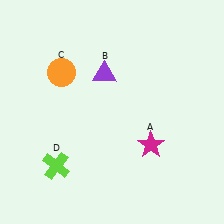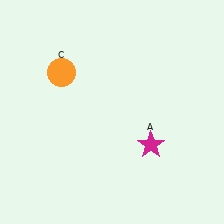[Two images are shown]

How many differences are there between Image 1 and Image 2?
There are 2 differences between the two images.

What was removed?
The purple triangle (B), the lime cross (D) were removed in Image 2.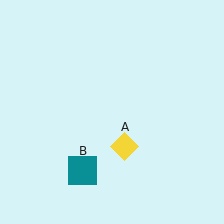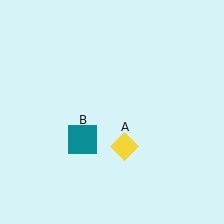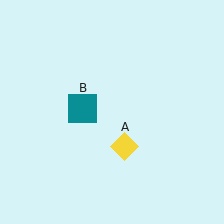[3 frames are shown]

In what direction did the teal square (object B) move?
The teal square (object B) moved up.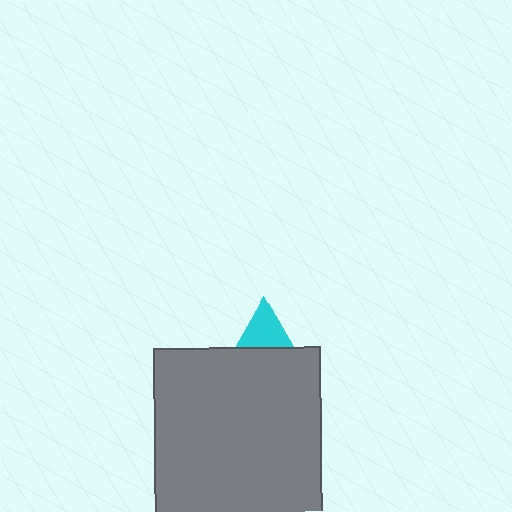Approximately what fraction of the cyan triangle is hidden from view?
Roughly 60% of the cyan triangle is hidden behind the gray square.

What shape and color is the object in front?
The object in front is a gray square.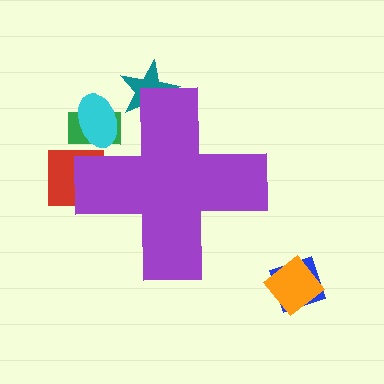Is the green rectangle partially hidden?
Yes, the green rectangle is partially hidden behind the purple cross.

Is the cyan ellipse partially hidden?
Yes, the cyan ellipse is partially hidden behind the purple cross.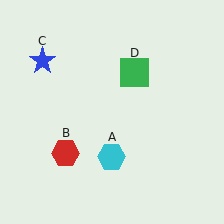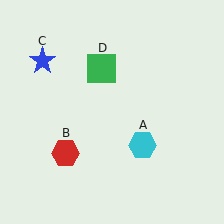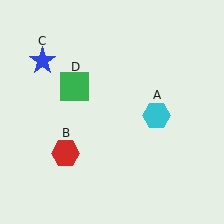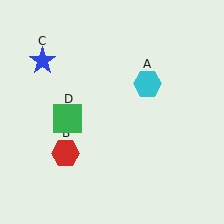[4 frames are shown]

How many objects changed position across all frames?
2 objects changed position: cyan hexagon (object A), green square (object D).